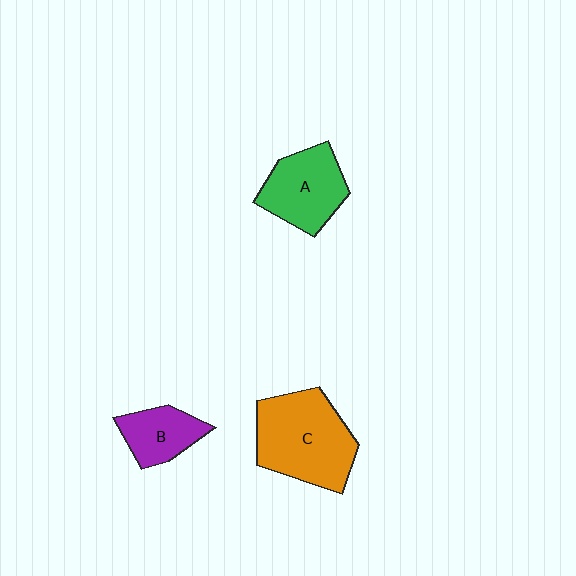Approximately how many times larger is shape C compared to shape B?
Approximately 2.1 times.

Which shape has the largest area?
Shape C (orange).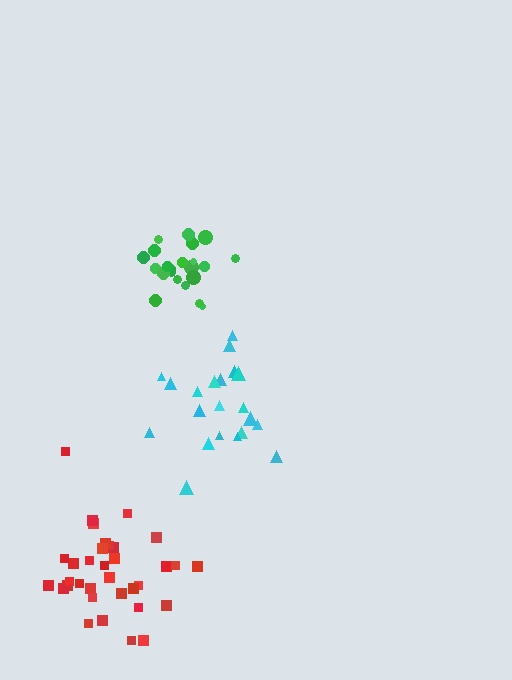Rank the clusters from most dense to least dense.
green, cyan, red.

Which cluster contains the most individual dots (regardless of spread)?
Red (34).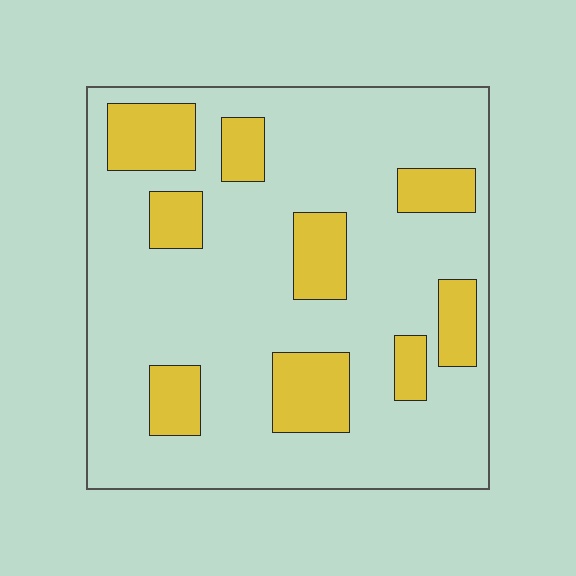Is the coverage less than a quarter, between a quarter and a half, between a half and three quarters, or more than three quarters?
Less than a quarter.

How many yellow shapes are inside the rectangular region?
9.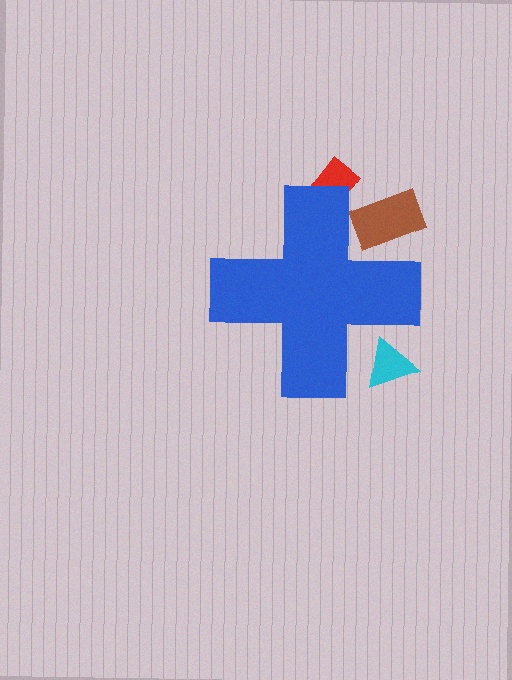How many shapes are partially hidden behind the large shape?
3 shapes are partially hidden.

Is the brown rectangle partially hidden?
Yes, the brown rectangle is partially hidden behind the blue cross.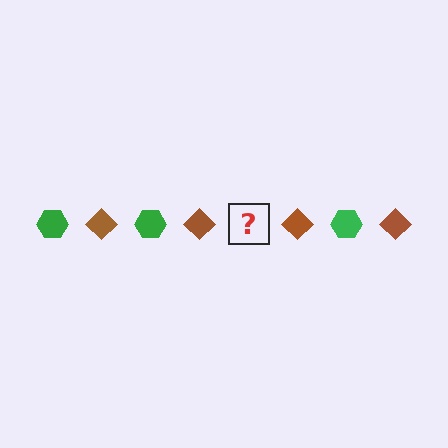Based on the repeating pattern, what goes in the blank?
The blank should be a green hexagon.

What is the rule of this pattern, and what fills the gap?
The rule is that the pattern alternates between green hexagon and brown diamond. The gap should be filled with a green hexagon.